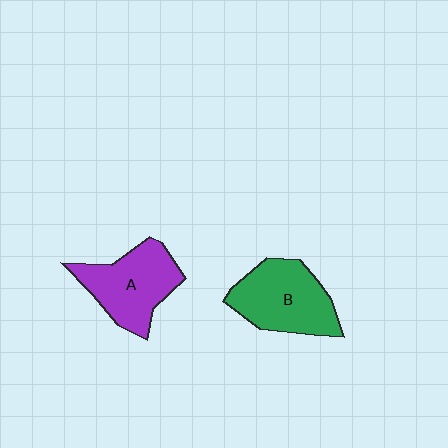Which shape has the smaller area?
Shape A (purple).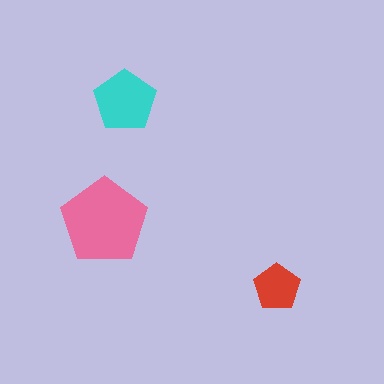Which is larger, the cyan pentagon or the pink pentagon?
The pink one.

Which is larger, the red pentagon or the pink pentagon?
The pink one.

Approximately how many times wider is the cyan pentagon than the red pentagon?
About 1.5 times wider.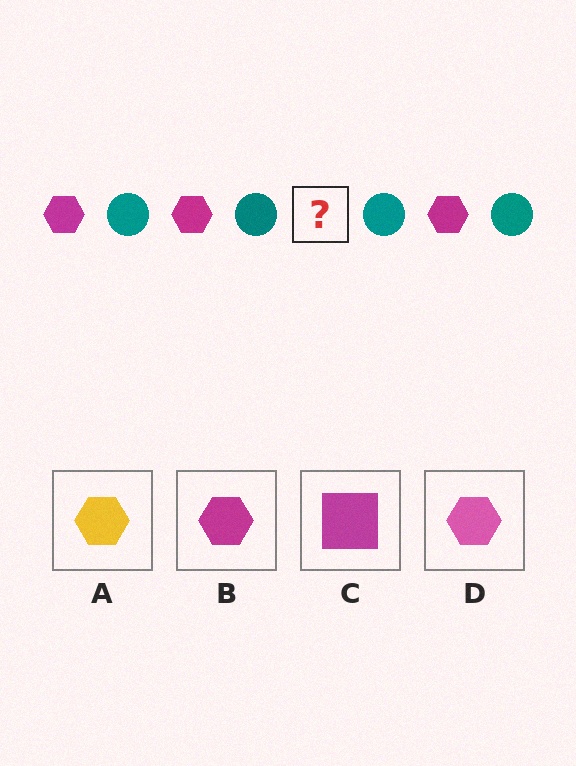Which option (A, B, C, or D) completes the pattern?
B.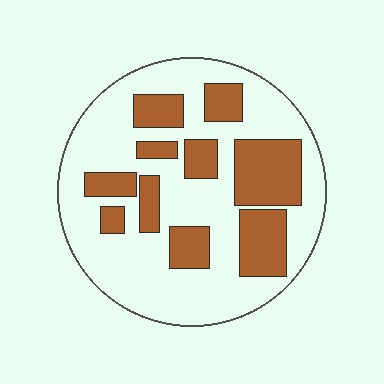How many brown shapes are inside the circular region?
10.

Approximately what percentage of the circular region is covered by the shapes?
Approximately 30%.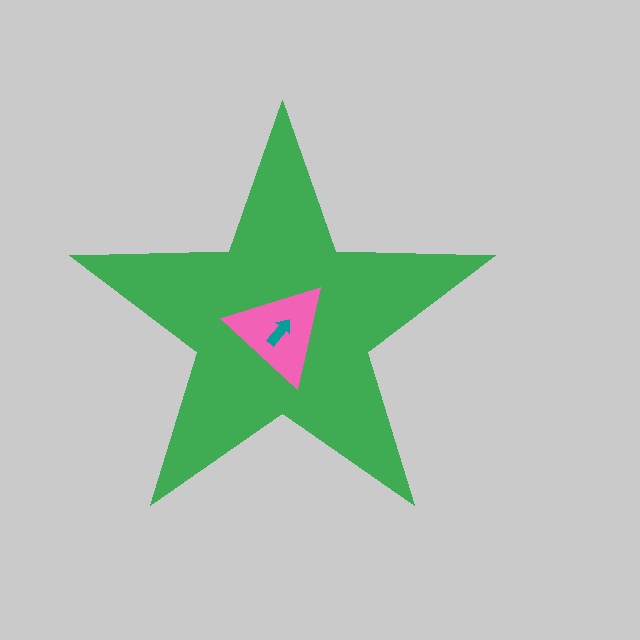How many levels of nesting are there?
3.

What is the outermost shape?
The green star.